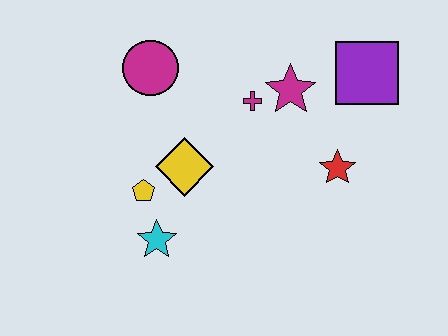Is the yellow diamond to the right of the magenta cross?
No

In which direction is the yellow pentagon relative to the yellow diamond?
The yellow pentagon is to the left of the yellow diamond.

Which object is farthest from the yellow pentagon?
The purple square is farthest from the yellow pentagon.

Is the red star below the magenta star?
Yes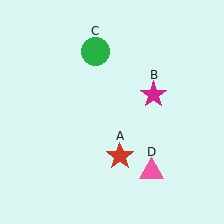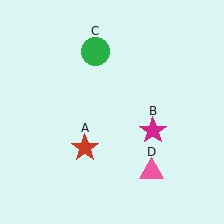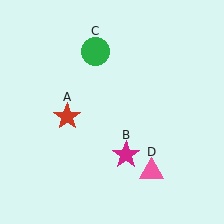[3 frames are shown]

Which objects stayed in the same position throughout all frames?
Green circle (object C) and pink triangle (object D) remained stationary.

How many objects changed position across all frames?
2 objects changed position: red star (object A), magenta star (object B).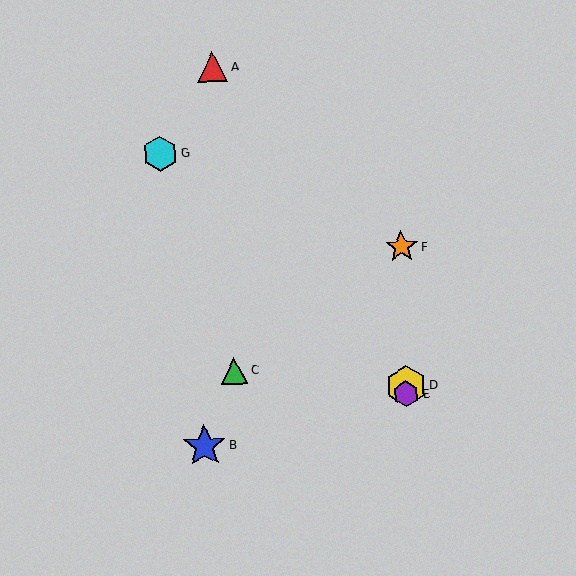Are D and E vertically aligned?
Yes, both are at x≈406.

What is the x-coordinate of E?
Object E is at x≈406.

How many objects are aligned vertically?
3 objects (D, E, F) are aligned vertically.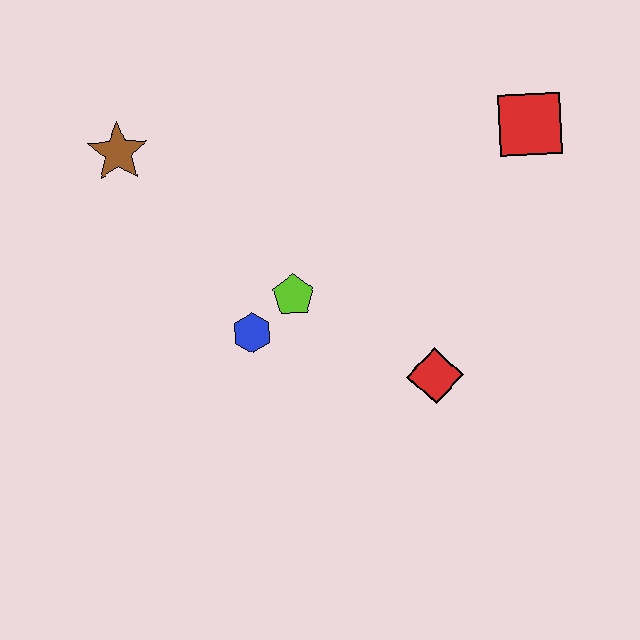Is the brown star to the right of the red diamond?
No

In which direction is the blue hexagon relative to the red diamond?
The blue hexagon is to the left of the red diamond.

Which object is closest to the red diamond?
The lime pentagon is closest to the red diamond.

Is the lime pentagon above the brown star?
No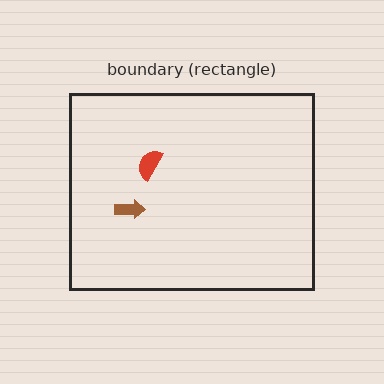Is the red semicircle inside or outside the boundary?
Inside.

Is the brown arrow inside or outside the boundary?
Inside.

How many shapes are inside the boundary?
2 inside, 0 outside.